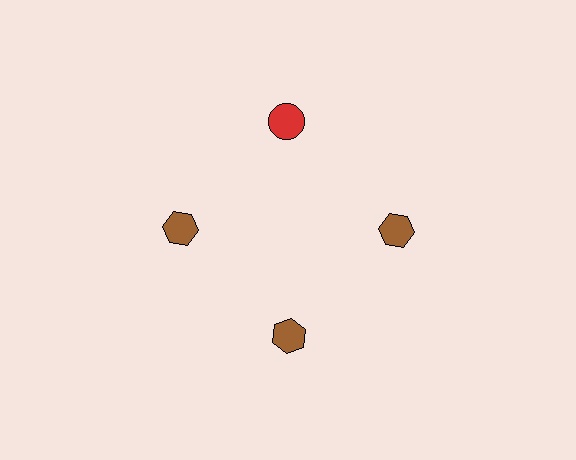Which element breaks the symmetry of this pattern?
The red circle at roughly the 12 o'clock position breaks the symmetry. All other shapes are brown hexagons.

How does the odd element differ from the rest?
It differs in both color (red instead of brown) and shape (circle instead of hexagon).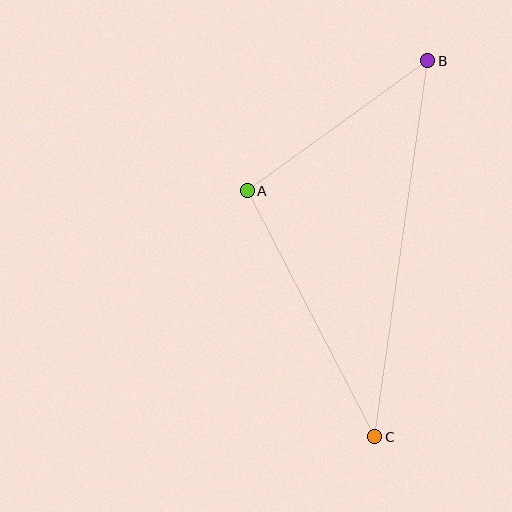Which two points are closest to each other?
Points A and B are closest to each other.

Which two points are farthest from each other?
Points B and C are farthest from each other.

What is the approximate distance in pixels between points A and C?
The distance between A and C is approximately 277 pixels.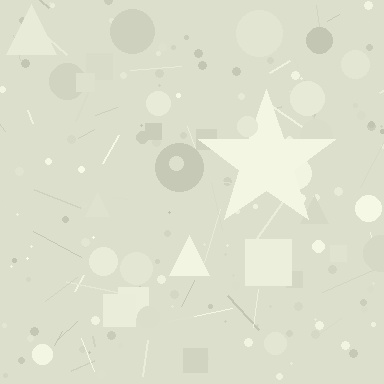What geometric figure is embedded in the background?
A star is embedded in the background.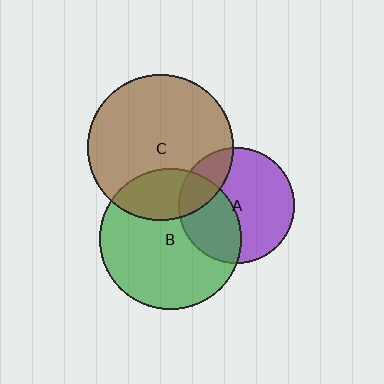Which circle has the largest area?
Circle C (brown).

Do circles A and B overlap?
Yes.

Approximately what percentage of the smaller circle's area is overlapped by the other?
Approximately 35%.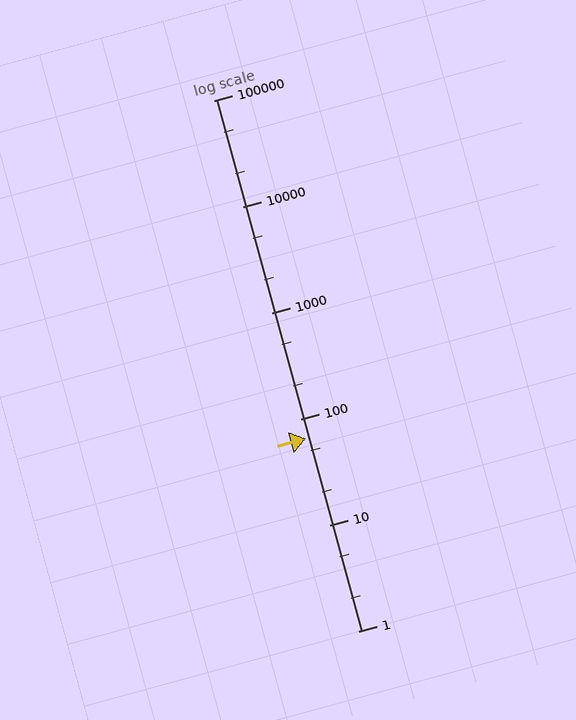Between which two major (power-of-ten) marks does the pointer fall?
The pointer is between 10 and 100.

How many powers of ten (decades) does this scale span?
The scale spans 5 decades, from 1 to 100000.